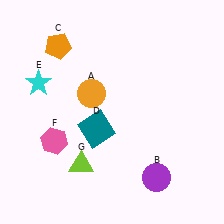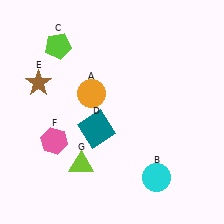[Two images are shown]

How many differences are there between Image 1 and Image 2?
There are 3 differences between the two images.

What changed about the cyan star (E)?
In Image 1, E is cyan. In Image 2, it changed to brown.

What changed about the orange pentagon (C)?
In Image 1, C is orange. In Image 2, it changed to lime.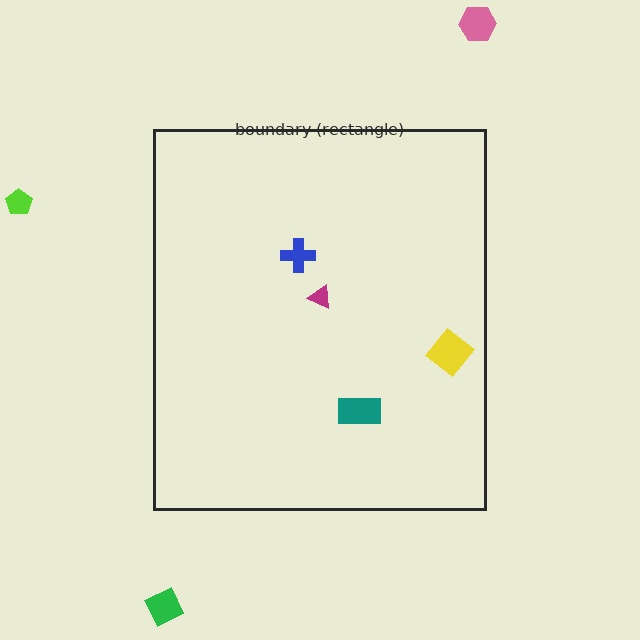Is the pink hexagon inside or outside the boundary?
Outside.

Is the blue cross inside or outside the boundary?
Inside.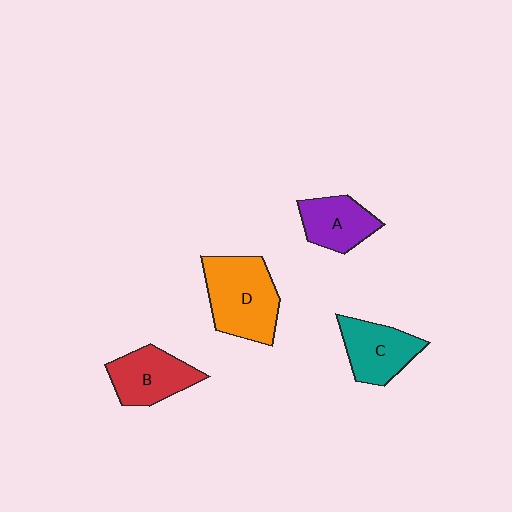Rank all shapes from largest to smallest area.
From largest to smallest: D (orange), B (red), C (teal), A (purple).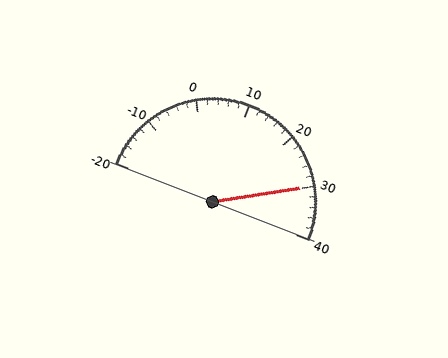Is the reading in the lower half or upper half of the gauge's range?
The reading is in the upper half of the range (-20 to 40).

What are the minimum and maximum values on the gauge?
The gauge ranges from -20 to 40.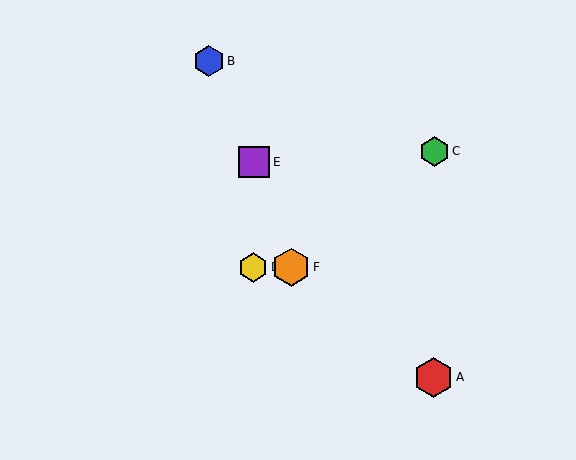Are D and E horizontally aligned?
No, D is at y≈267 and E is at y≈162.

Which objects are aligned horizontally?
Objects D, F are aligned horizontally.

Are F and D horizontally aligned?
Yes, both are at y≈267.